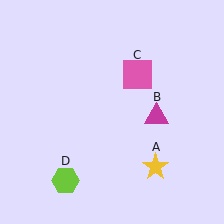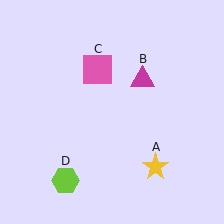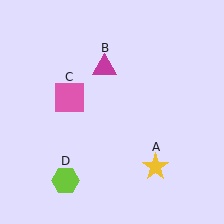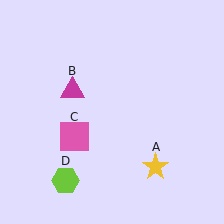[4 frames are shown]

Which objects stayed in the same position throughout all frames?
Yellow star (object A) and lime hexagon (object D) remained stationary.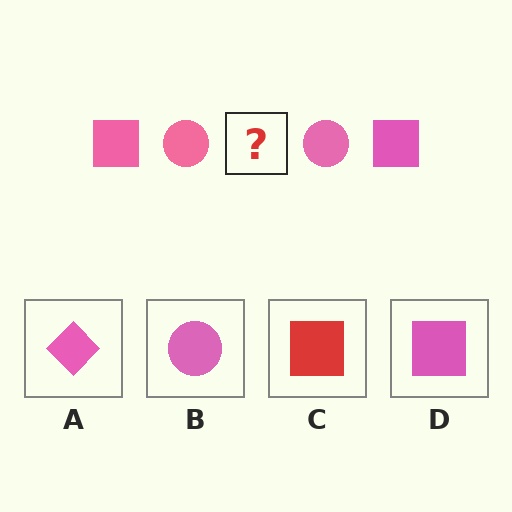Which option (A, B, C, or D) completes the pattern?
D.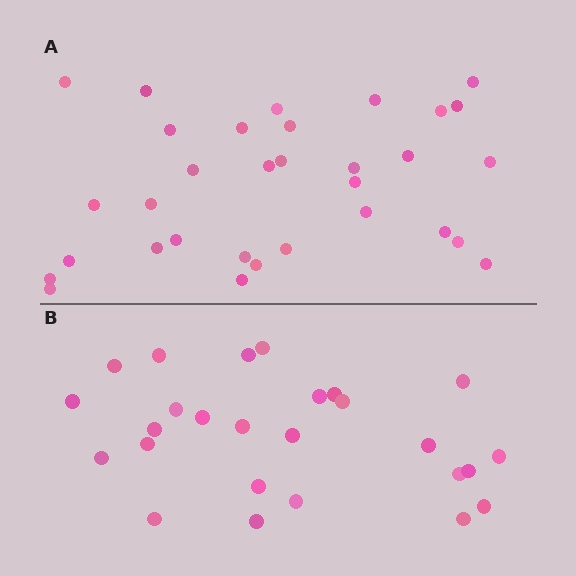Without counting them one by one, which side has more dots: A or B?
Region A (the top region) has more dots.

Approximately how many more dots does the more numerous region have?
Region A has about 6 more dots than region B.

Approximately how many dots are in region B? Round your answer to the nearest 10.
About 30 dots. (The exact count is 26, which rounds to 30.)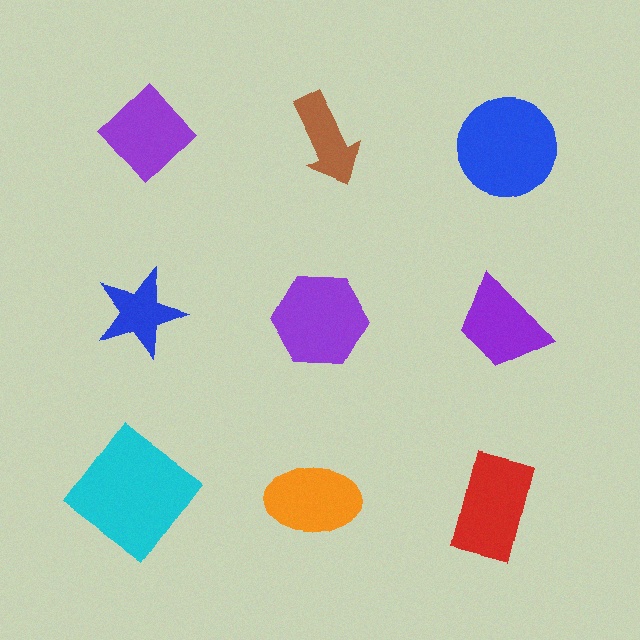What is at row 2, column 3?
A purple trapezoid.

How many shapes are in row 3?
3 shapes.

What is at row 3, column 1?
A cyan diamond.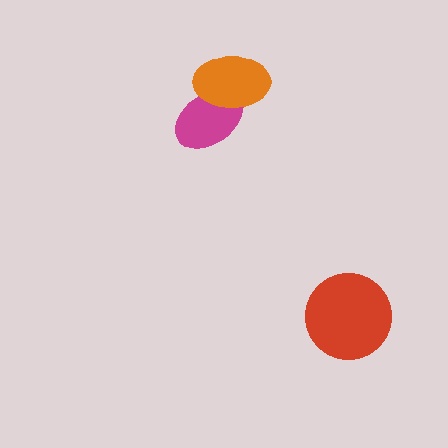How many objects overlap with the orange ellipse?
1 object overlaps with the orange ellipse.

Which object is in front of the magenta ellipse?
The orange ellipse is in front of the magenta ellipse.